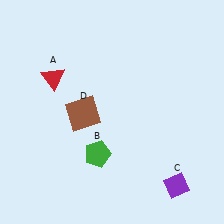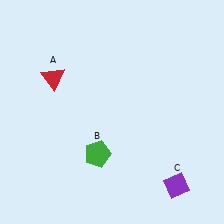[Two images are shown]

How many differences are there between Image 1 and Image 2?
There is 1 difference between the two images.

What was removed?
The brown square (D) was removed in Image 2.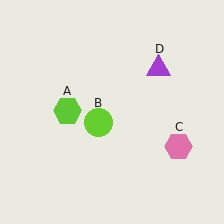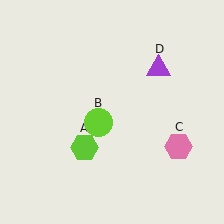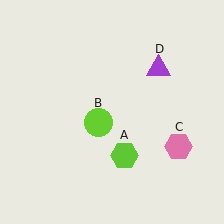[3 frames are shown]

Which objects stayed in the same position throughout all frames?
Lime circle (object B) and pink hexagon (object C) and purple triangle (object D) remained stationary.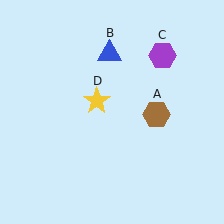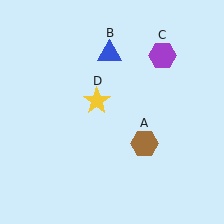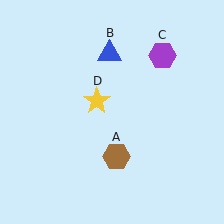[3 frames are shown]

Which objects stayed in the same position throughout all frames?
Blue triangle (object B) and purple hexagon (object C) and yellow star (object D) remained stationary.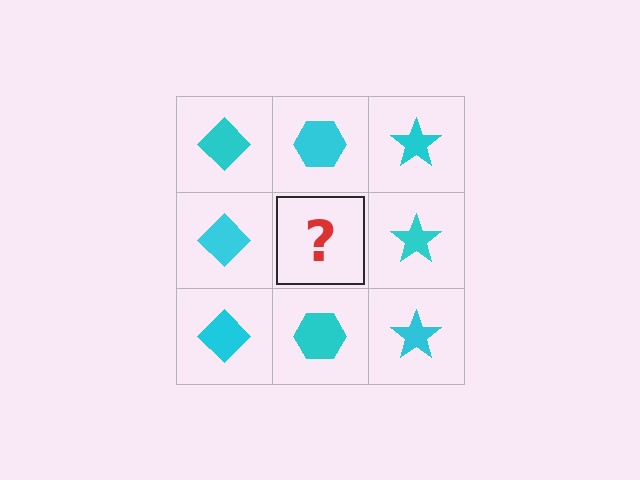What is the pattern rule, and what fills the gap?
The rule is that each column has a consistent shape. The gap should be filled with a cyan hexagon.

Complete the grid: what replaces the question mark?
The question mark should be replaced with a cyan hexagon.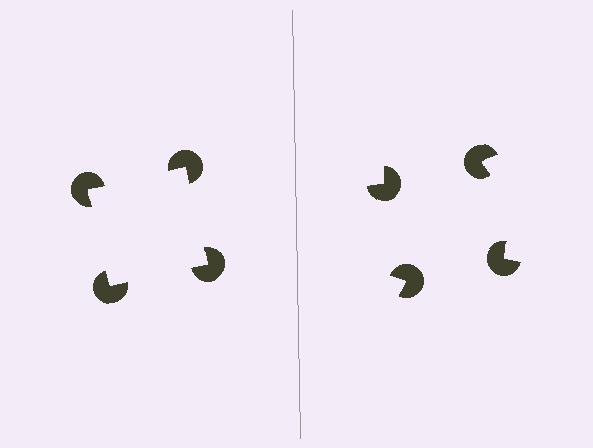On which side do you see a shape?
An illusory square appears on the left side. On the right side the wedge cuts are rotated, so no coherent shape forms.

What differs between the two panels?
The pac-man discs are positioned identically on both sides; only the wedge orientations differ. On the left they align to a square; on the right they are misaligned.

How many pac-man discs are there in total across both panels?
8 — 4 on each side.